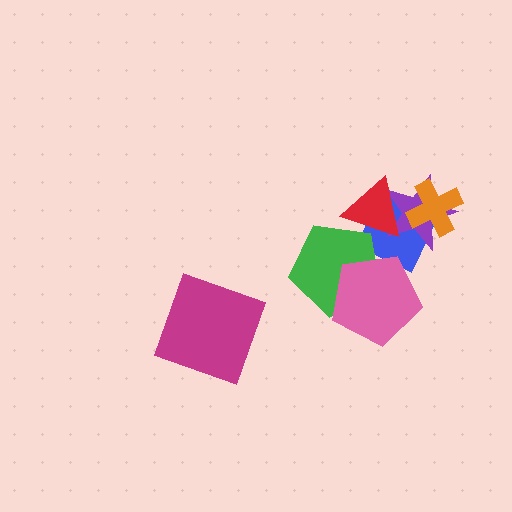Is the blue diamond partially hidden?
Yes, it is partially covered by another shape.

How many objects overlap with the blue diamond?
5 objects overlap with the blue diamond.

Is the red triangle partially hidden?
No, no other shape covers it.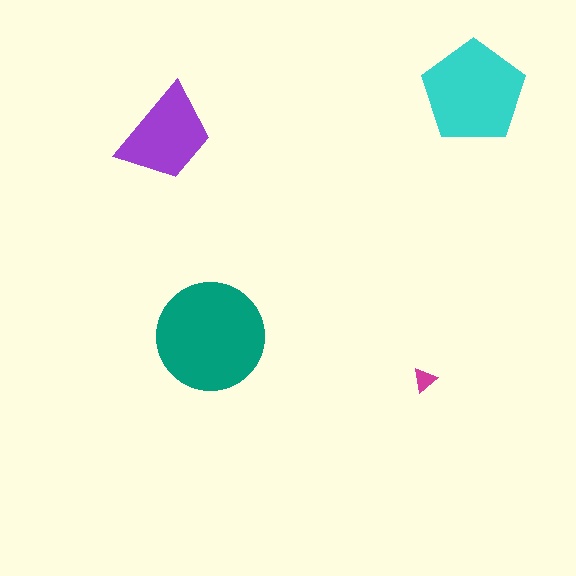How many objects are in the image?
There are 4 objects in the image.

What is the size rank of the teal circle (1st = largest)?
1st.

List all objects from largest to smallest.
The teal circle, the cyan pentagon, the purple trapezoid, the magenta triangle.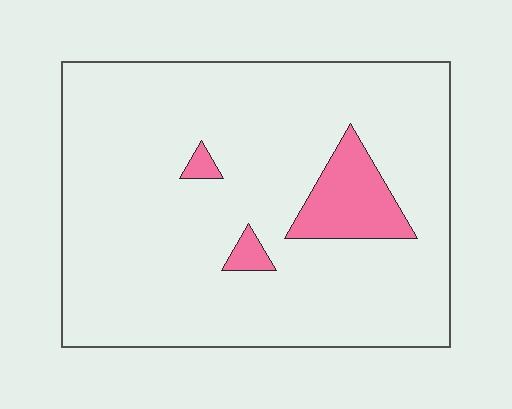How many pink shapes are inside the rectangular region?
3.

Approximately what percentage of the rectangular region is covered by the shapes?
Approximately 10%.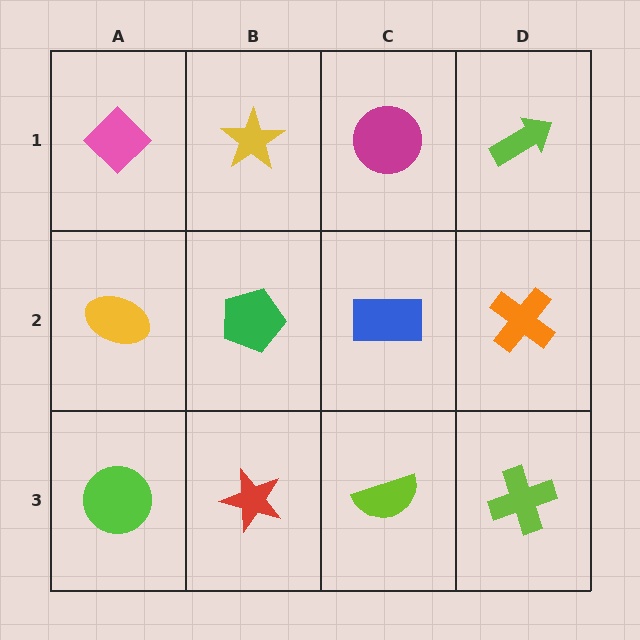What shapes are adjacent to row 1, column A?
A yellow ellipse (row 2, column A), a yellow star (row 1, column B).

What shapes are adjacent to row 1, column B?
A green pentagon (row 2, column B), a pink diamond (row 1, column A), a magenta circle (row 1, column C).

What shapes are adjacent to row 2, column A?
A pink diamond (row 1, column A), a lime circle (row 3, column A), a green pentagon (row 2, column B).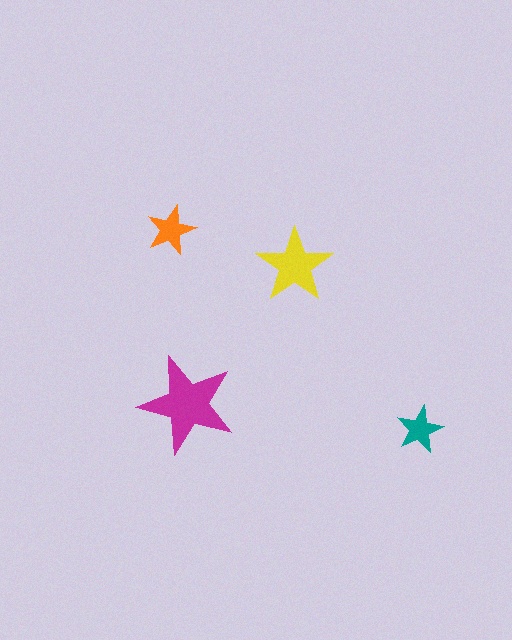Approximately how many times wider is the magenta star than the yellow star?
About 1.5 times wider.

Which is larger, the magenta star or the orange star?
The magenta one.